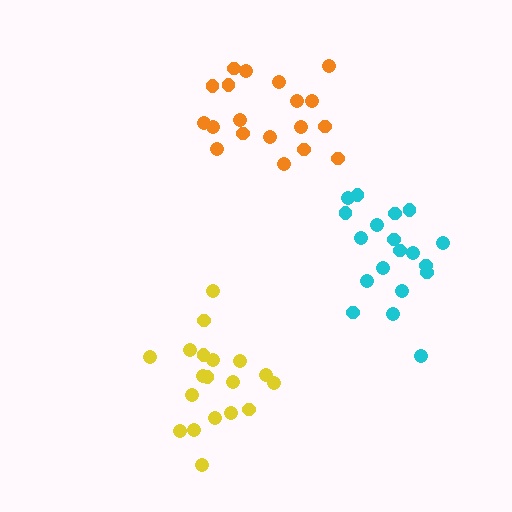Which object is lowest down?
The yellow cluster is bottommost.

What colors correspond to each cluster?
The clusters are colored: yellow, orange, cyan.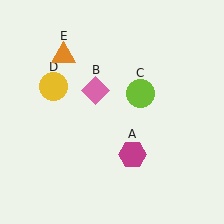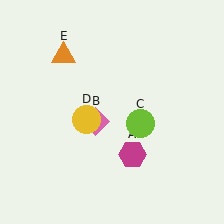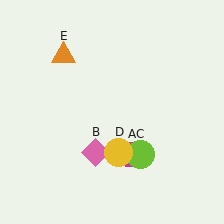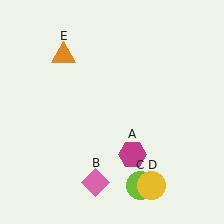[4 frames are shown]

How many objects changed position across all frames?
3 objects changed position: pink diamond (object B), lime circle (object C), yellow circle (object D).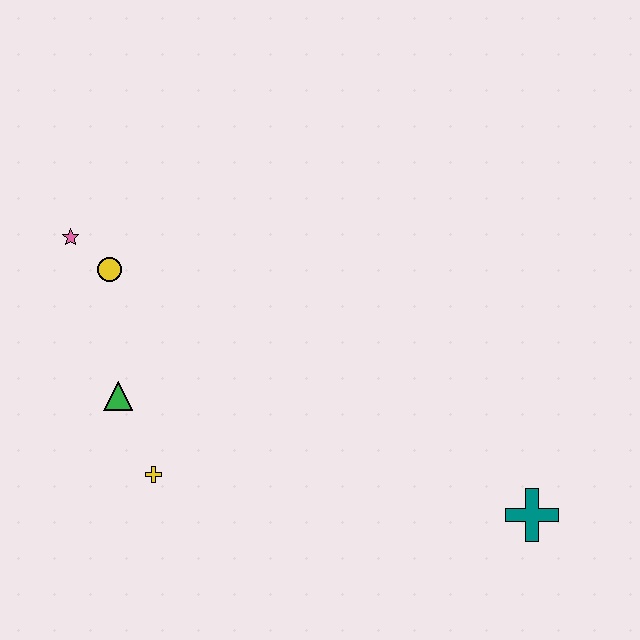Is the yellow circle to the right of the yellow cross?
No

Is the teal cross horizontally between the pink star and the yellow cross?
No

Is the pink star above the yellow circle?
Yes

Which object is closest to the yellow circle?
The pink star is closest to the yellow circle.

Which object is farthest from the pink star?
The teal cross is farthest from the pink star.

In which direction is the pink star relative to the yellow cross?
The pink star is above the yellow cross.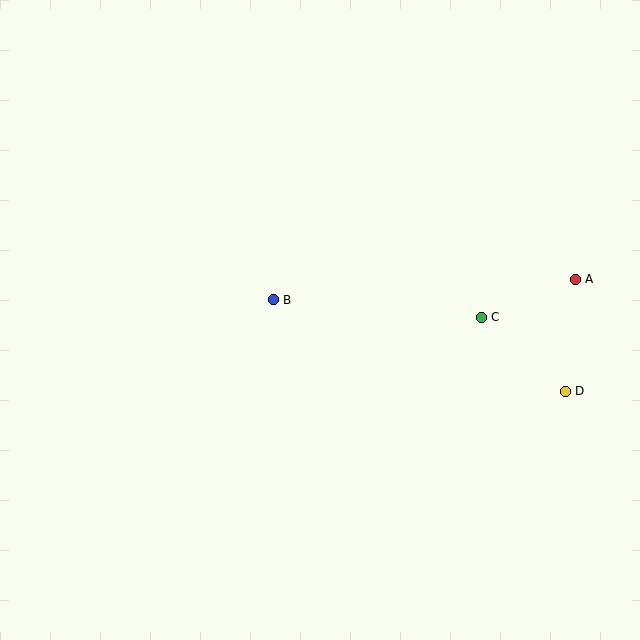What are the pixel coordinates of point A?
Point A is at (575, 279).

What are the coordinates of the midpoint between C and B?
The midpoint between C and B is at (377, 308).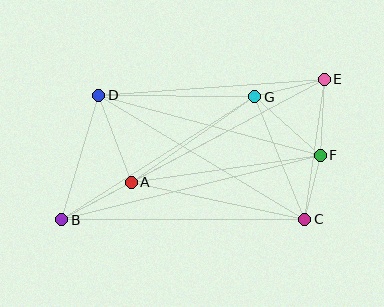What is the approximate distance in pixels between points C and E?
The distance between C and E is approximately 141 pixels.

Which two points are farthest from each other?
Points B and E are farthest from each other.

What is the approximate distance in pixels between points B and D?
The distance between B and D is approximately 130 pixels.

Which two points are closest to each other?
Points C and F are closest to each other.